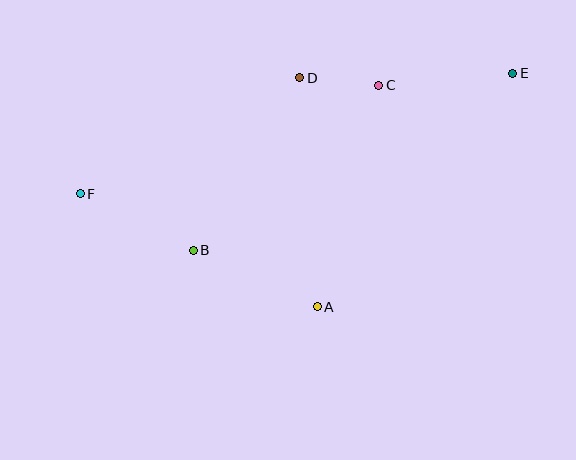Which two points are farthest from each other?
Points E and F are farthest from each other.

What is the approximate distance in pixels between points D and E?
The distance between D and E is approximately 213 pixels.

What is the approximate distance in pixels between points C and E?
The distance between C and E is approximately 135 pixels.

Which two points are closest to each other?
Points C and D are closest to each other.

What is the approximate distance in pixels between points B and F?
The distance between B and F is approximately 127 pixels.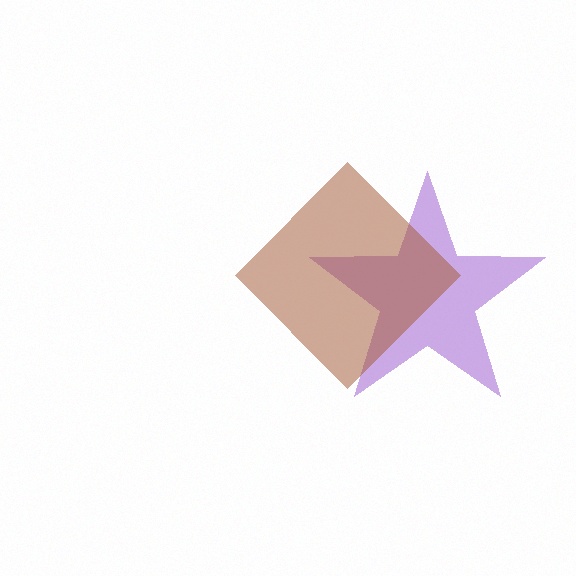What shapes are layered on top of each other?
The layered shapes are: a purple star, a brown diamond.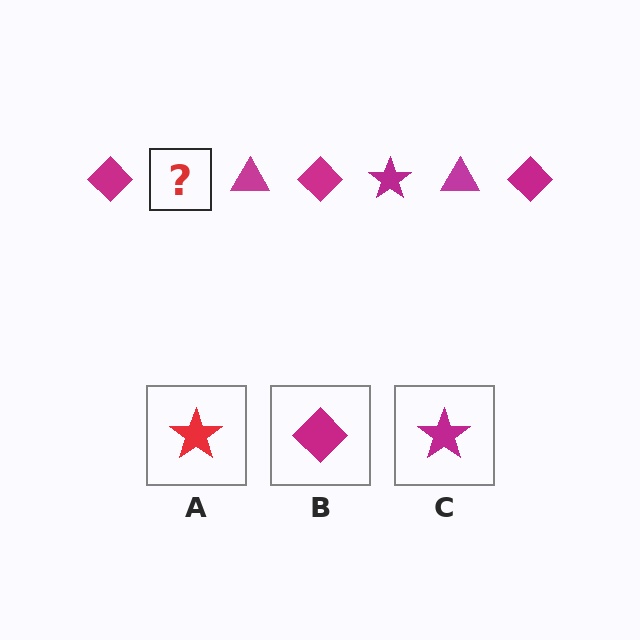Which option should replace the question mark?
Option C.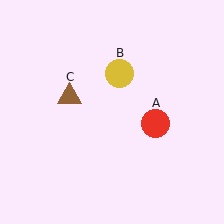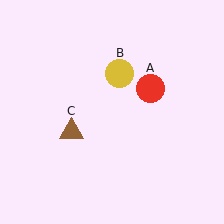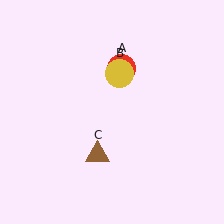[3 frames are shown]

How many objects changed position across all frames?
2 objects changed position: red circle (object A), brown triangle (object C).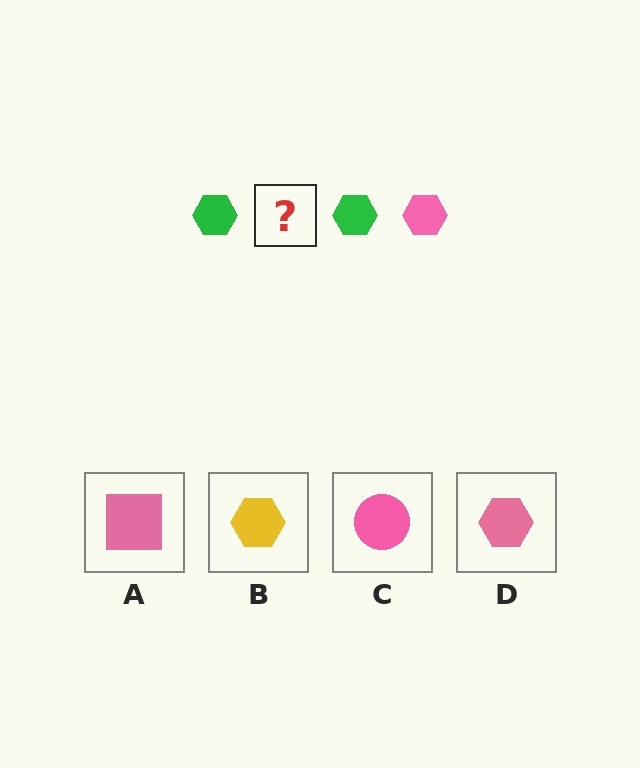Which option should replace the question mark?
Option D.